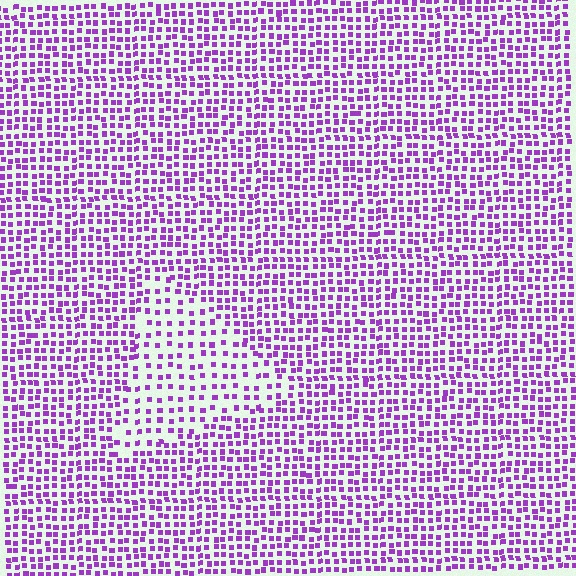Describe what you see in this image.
The image contains small purple elements arranged at two different densities. A triangle-shaped region is visible where the elements are less densely packed than the surrounding area.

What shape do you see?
I see a triangle.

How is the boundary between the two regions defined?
The boundary is defined by a change in element density (approximately 1.9x ratio). All elements are the same color, size, and shape.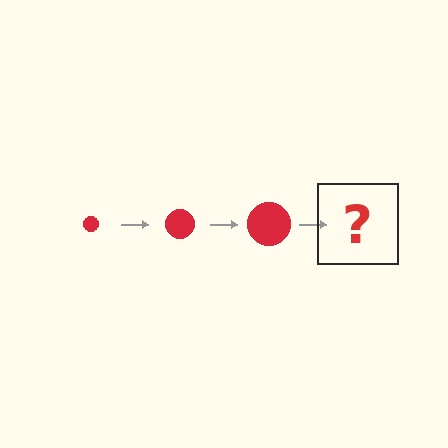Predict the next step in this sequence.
The next step is a red circle, larger than the previous one.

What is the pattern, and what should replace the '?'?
The pattern is that the circle gets progressively larger each step. The '?' should be a red circle, larger than the previous one.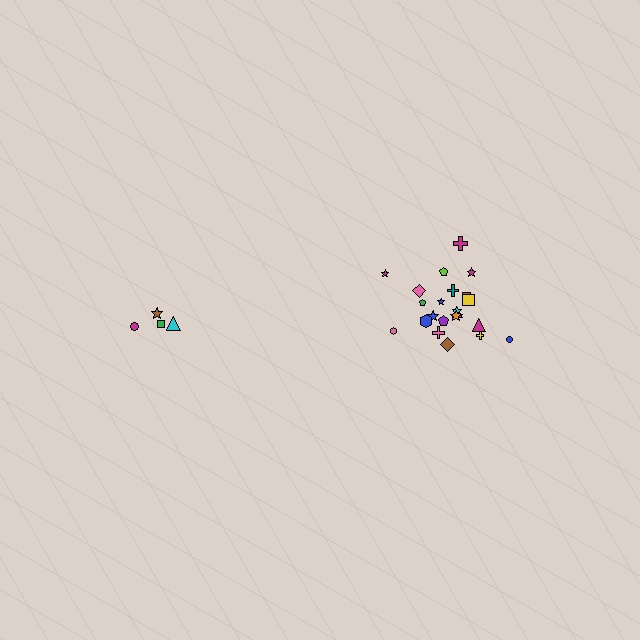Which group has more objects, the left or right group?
The right group.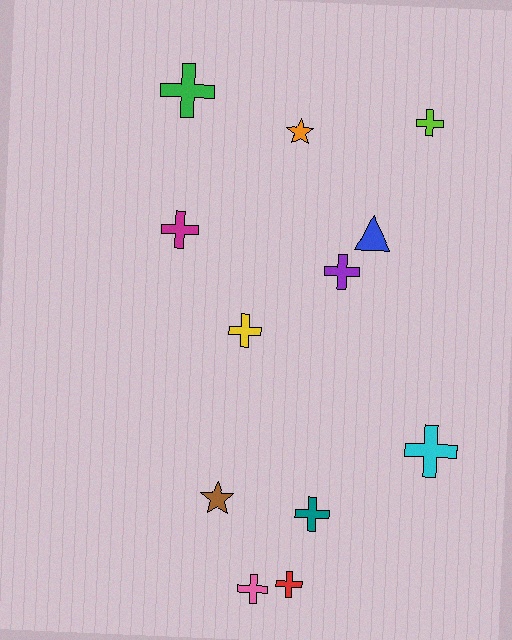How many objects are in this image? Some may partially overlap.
There are 12 objects.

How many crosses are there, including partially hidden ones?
There are 9 crosses.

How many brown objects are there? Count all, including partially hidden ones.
There is 1 brown object.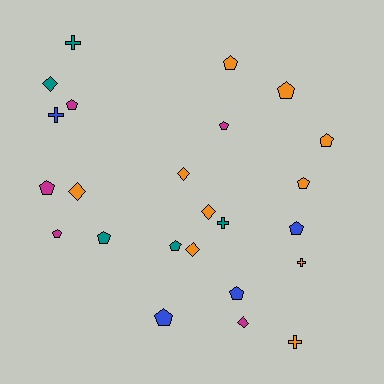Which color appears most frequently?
Orange, with 10 objects.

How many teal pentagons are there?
There are 2 teal pentagons.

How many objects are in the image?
There are 24 objects.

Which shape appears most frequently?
Pentagon, with 13 objects.